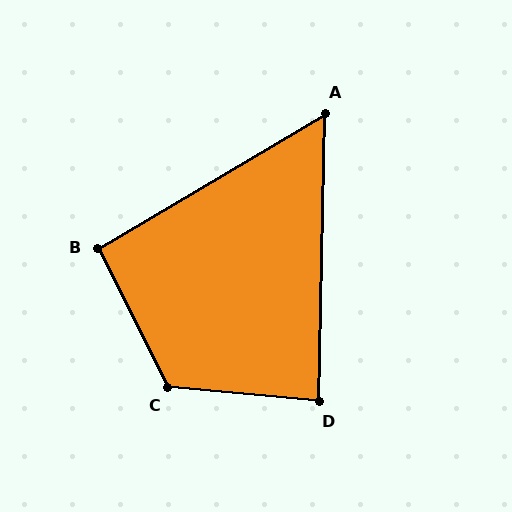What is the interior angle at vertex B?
Approximately 94 degrees (approximately right).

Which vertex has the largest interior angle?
C, at approximately 122 degrees.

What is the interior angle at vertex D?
Approximately 86 degrees (approximately right).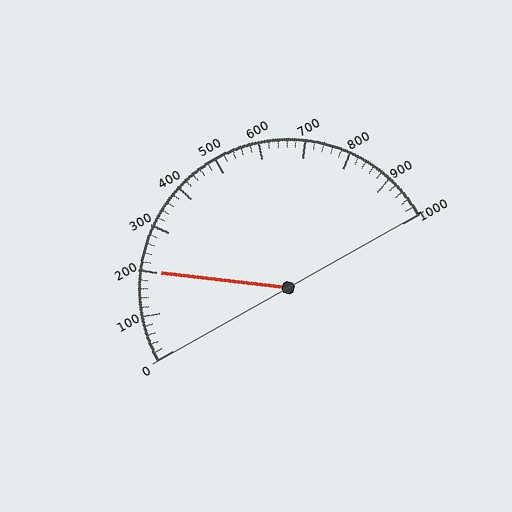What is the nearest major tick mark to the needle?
The nearest major tick mark is 200.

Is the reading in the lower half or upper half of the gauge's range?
The reading is in the lower half of the range (0 to 1000).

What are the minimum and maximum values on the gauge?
The gauge ranges from 0 to 1000.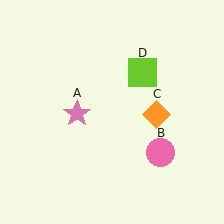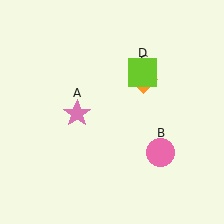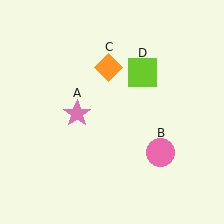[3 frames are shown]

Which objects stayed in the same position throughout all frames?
Pink star (object A) and pink circle (object B) and lime square (object D) remained stationary.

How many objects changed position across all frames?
1 object changed position: orange diamond (object C).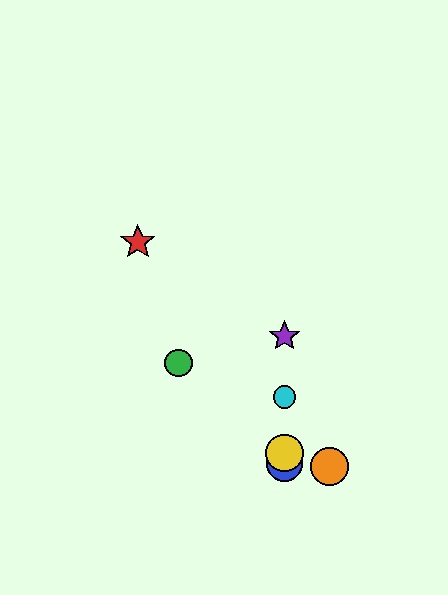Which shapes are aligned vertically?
The blue circle, the yellow circle, the purple star, the cyan circle are aligned vertically.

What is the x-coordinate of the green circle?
The green circle is at x≈178.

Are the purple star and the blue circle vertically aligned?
Yes, both are at x≈284.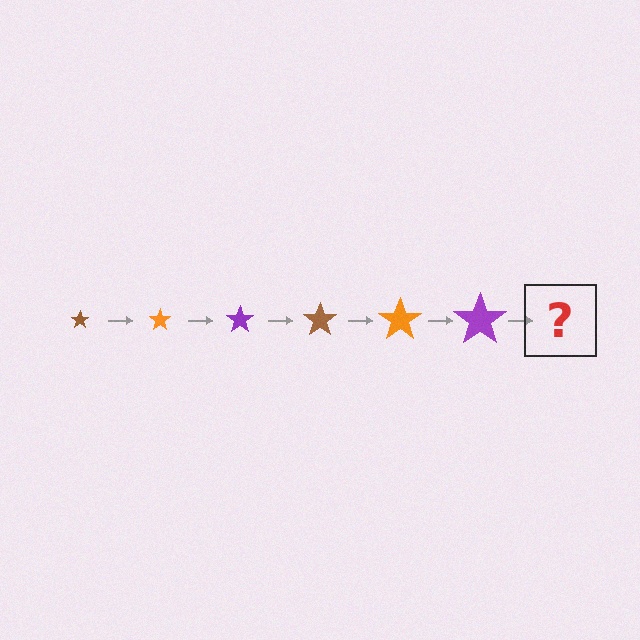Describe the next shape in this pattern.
It should be a brown star, larger than the previous one.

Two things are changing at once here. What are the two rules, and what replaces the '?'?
The two rules are that the star grows larger each step and the color cycles through brown, orange, and purple. The '?' should be a brown star, larger than the previous one.